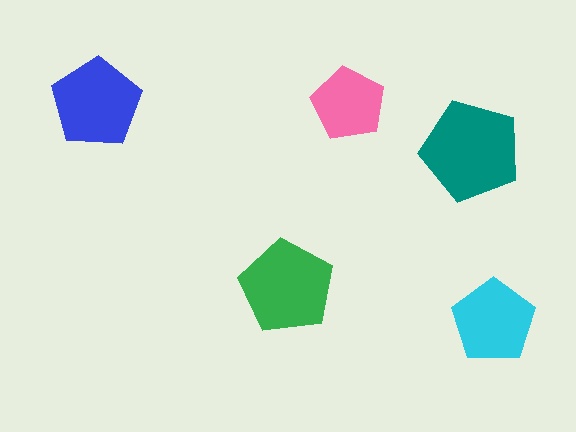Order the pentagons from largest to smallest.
the teal one, the green one, the blue one, the cyan one, the pink one.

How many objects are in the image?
There are 5 objects in the image.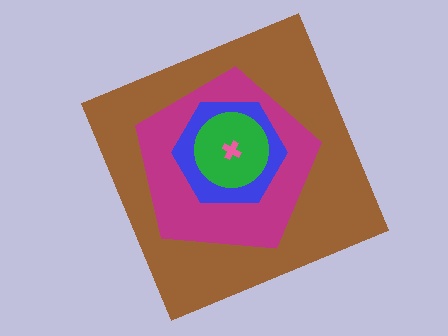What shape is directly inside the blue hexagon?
The green circle.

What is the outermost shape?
The brown square.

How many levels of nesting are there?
5.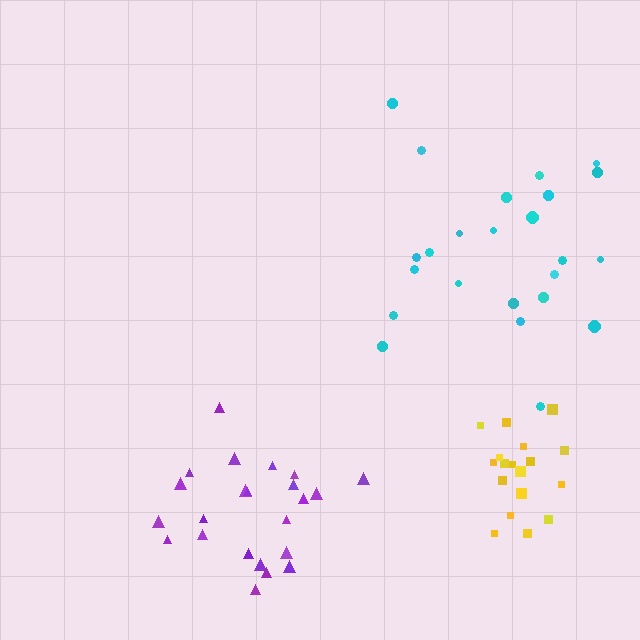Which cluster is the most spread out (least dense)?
Cyan.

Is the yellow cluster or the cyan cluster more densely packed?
Yellow.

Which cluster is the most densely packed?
Yellow.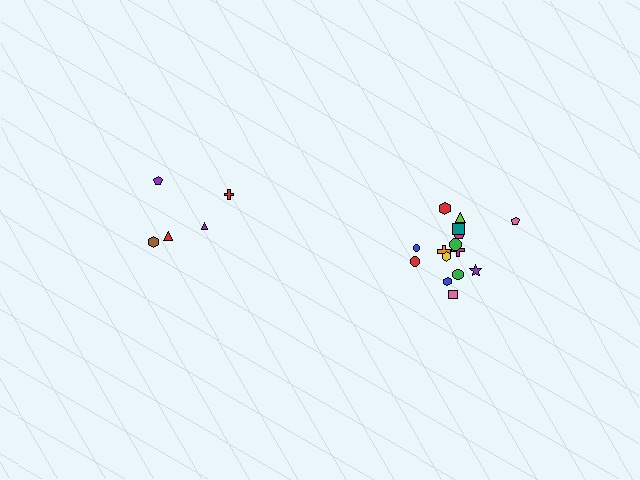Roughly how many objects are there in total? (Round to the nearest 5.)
Roughly 20 objects in total.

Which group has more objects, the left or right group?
The right group.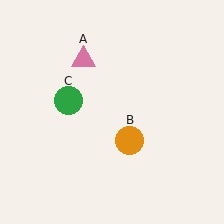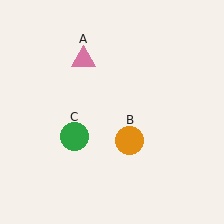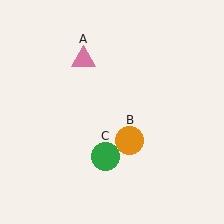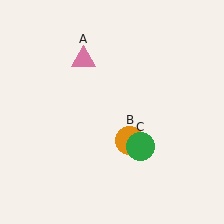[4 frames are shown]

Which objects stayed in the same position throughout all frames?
Pink triangle (object A) and orange circle (object B) remained stationary.